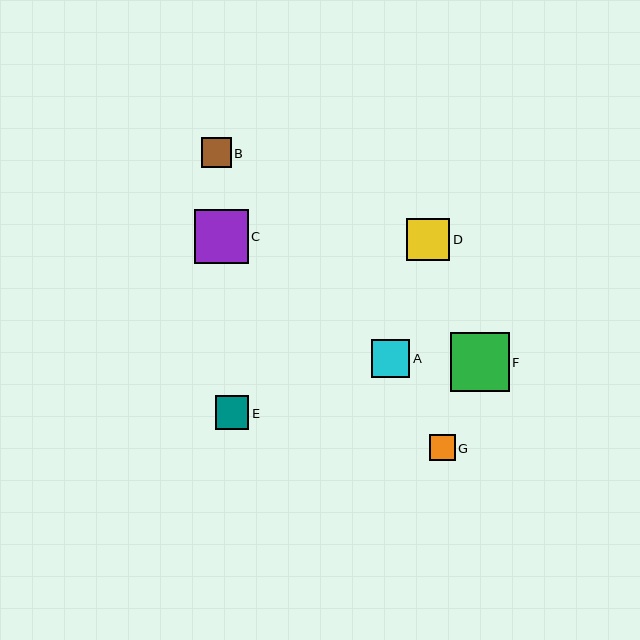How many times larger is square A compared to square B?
Square A is approximately 1.3 times the size of square B.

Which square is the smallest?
Square G is the smallest with a size of approximately 26 pixels.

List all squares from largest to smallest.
From largest to smallest: F, C, D, A, E, B, G.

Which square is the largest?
Square F is the largest with a size of approximately 58 pixels.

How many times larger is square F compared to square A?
Square F is approximately 1.5 times the size of square A.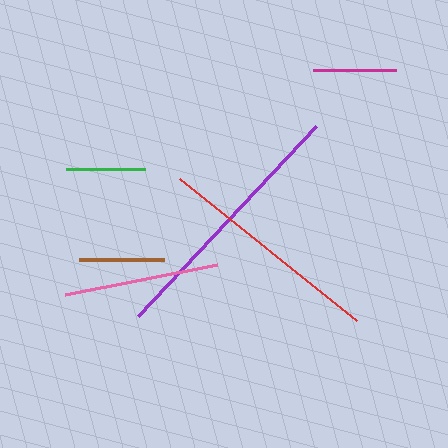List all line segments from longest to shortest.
From longest to shortest: purple, red, pink, brown, magenta, green.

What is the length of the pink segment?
The pink segment is approximately 156 pixels long.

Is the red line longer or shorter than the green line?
The red line is longer than the green line.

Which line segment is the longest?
The purple line is the longest at approximately 260 pixels.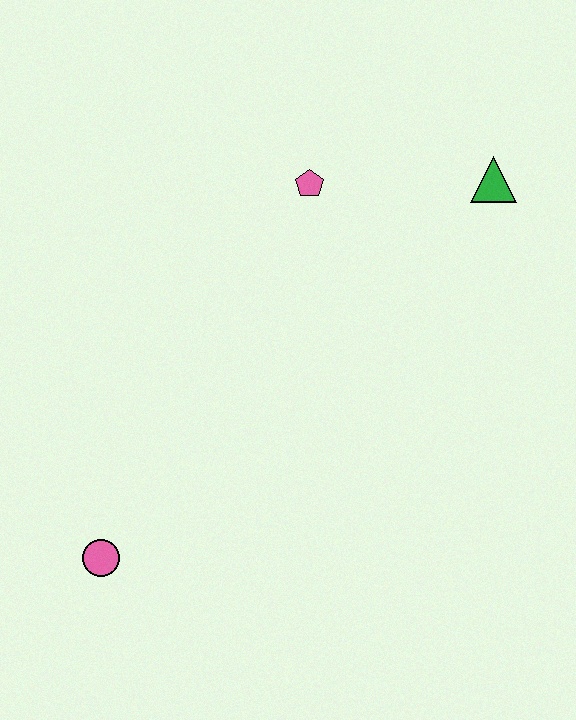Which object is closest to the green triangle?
The pink pentagon is closest to the green triangle.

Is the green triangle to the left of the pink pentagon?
No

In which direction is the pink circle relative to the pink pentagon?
The pink circle is below the pink pentagon.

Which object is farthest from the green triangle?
The pink circle is farthest from the green triangle.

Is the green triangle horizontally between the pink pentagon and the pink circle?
No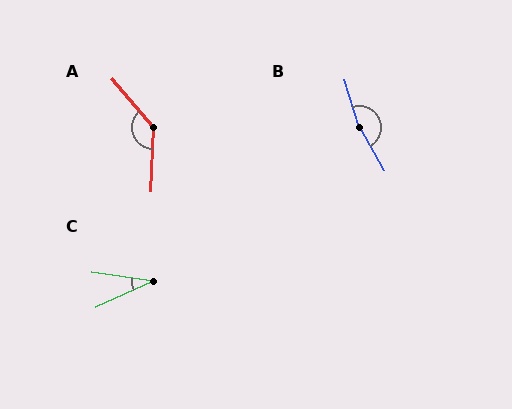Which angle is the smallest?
C, at approximately 33 degrees.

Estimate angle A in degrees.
Approximately 137 degrees.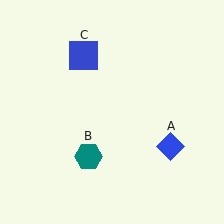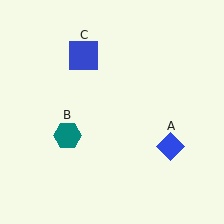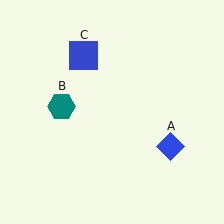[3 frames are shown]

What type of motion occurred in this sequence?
The teal hexagon (object B) rotated clockwise around the center of the scene.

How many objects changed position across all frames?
1 object changed position: teal hexagon (object B).